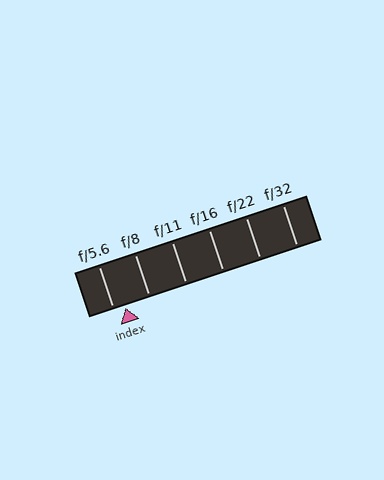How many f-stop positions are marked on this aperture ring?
There are 6 f-stop positions marked.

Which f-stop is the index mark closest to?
The index mark is closest to f/5.6.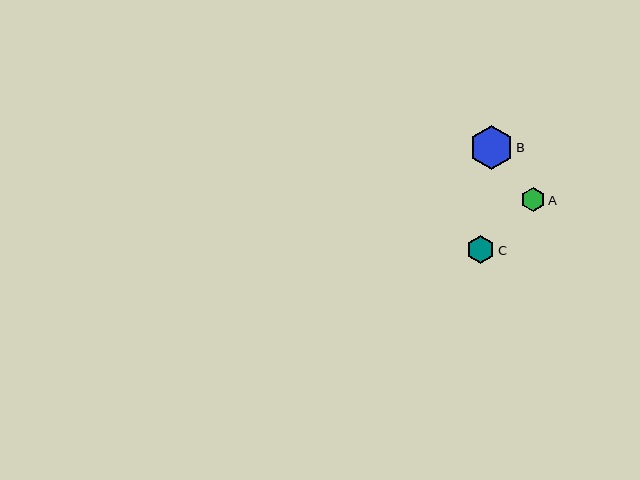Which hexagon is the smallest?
Hexagon A is the smallest with a size of approximately 24 pixels.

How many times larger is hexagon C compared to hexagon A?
Hexagon C is approximately 1.2 times the size of hexagon A.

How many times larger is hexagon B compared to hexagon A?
Hexagon B is approximately 1.8 times the size of hexagon A.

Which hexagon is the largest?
Hexagon B is the largest with a size of approximately 44 pixels.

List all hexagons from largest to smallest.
From largest to smallest: B, C, A.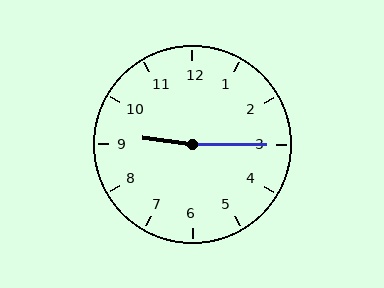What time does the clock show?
9:15.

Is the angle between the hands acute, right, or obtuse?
It is obtuse.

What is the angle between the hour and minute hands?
Approximately 172 degrees.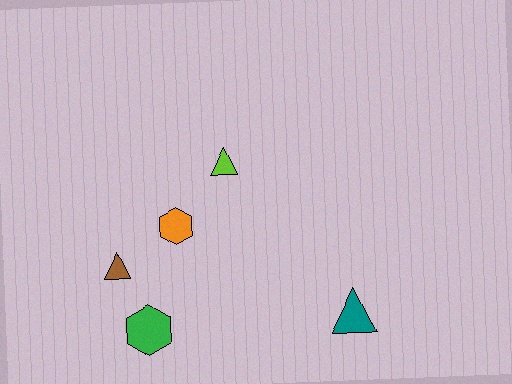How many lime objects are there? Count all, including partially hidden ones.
There is 1 lime object.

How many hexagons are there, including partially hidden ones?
There are 2 hexagons.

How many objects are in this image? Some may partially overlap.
There are 5 objects.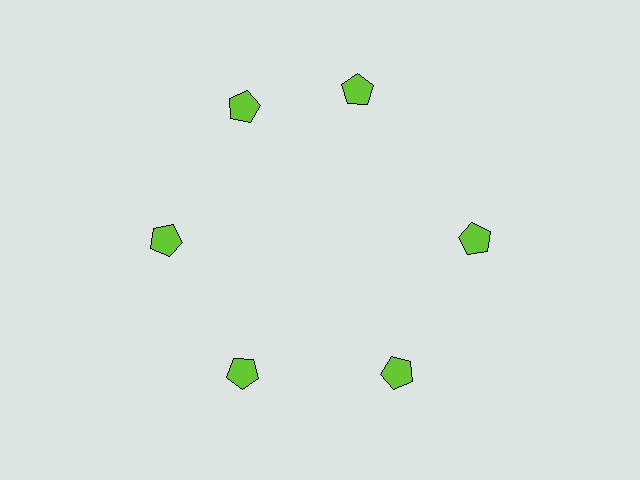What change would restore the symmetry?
The symmetry would be restored by rotating it back into even spacing with its neighbors so that all 6 pentagons sit at equal angles and equal distance from the center.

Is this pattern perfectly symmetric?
No. The 6 lime pentagons are arranged in a ring, but one element near the 1 o'clock position is rotated out of alignment along the ring, breaking the 6-fold rotational symmetry.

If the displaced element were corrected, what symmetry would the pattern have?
It would have 6-fold rotational symmetry — the pattern would map onto itself every 60 degrees.